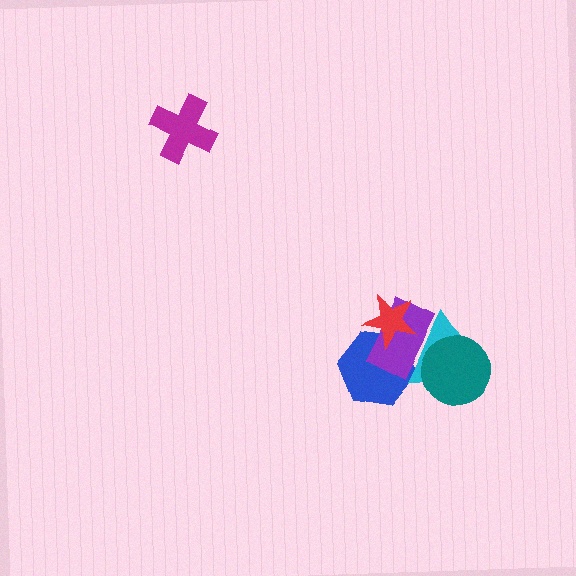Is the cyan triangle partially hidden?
Yes, it is partially covered by another shape.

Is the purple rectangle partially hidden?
Yes, it is partially covered by another shape.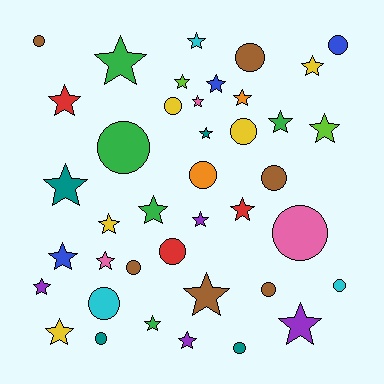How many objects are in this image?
There are 40 objects.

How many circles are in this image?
There are 16 circles.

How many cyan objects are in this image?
There are 3 cyan objects.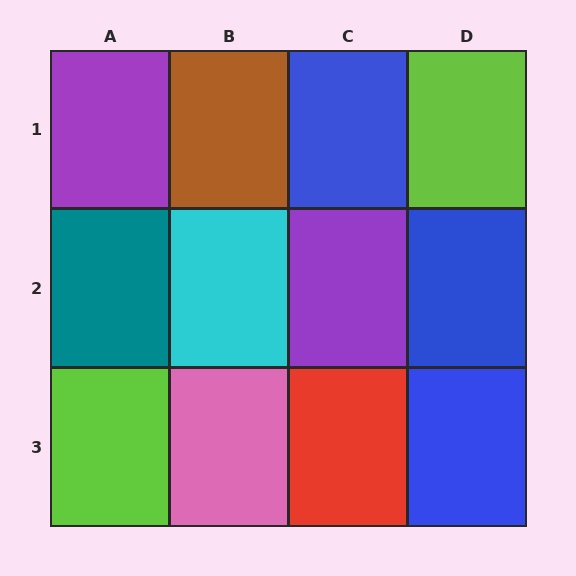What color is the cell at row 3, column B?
Pink.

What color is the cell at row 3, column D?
Blue.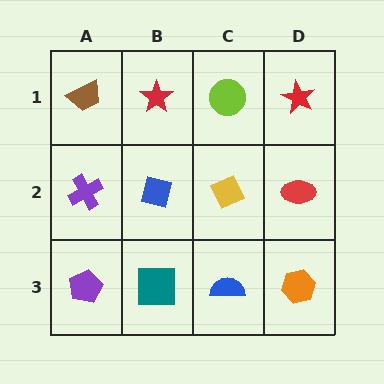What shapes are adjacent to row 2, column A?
A brown trapezoid (row 1, column A), a purple pentagon (row 3, column A), a blue square (row 2, column B).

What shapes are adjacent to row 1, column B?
A blue square (row 2, column B), a brown trapezoid (row 1, column A), a lime circle (row 1, column C).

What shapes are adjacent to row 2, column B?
A red star (row 1, column B), a teal square (row 3, column B), a purple cross (row 2, column A), a yellow diamond (row 2, column C).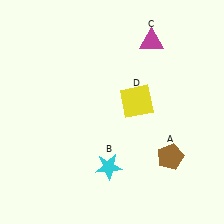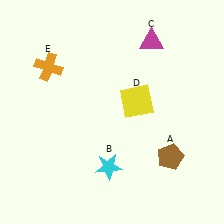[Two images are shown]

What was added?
An orange cross (E) was added in Image 2.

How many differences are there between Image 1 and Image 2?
There is 1 difference between the two images.